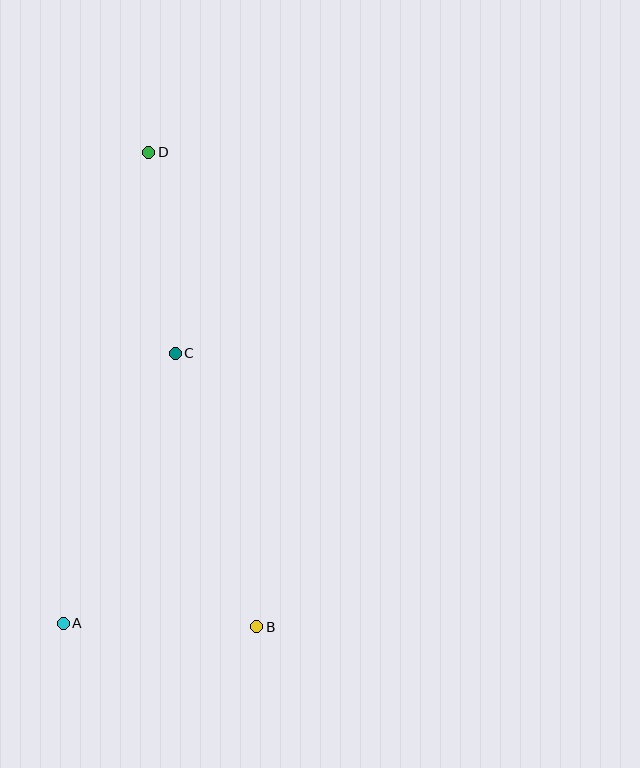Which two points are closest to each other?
Points A and B are closest to each other.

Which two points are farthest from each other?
Points B and D are farthest from each other.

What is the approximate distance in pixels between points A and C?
The distance between A and C is approximately 292 pixels.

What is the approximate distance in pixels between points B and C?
The distance between B and C is approximately 286 pixels.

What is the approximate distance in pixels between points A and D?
The distance between A and D is approximately 479 pixels.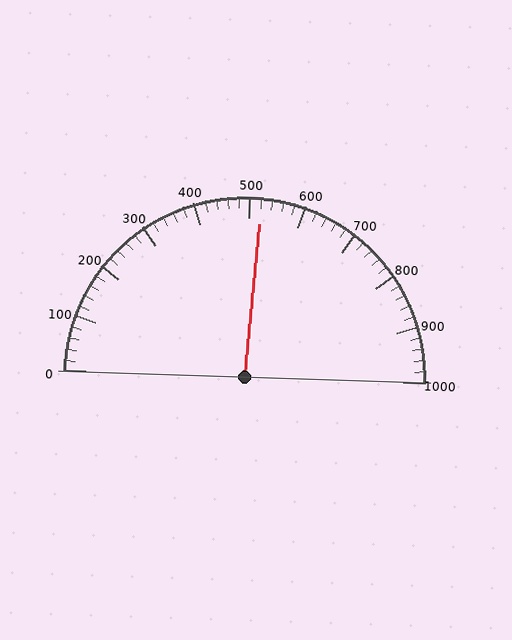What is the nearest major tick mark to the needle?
The nearest major tick mark is 500.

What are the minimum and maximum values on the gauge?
The gauge ranges from 0 to 1000.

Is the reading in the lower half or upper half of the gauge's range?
The reading is in the upper half of the range (0 to 1000).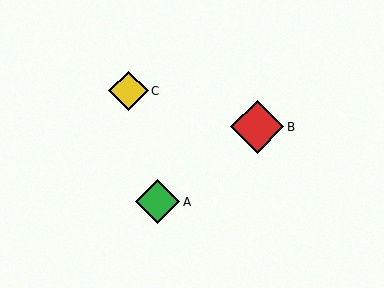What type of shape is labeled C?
Shape C is a yellow diamond.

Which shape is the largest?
The red diamond (labeled B) is the largest.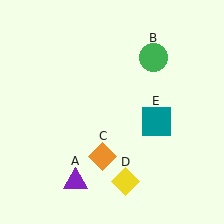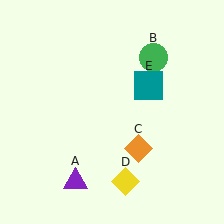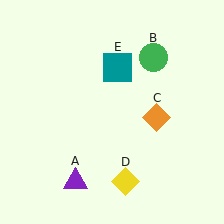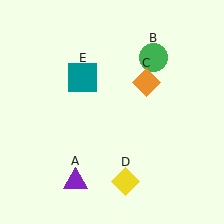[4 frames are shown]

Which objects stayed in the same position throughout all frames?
Purple triangle (object A) and green circle (object B) and yellow diamond (object D) remained stationary.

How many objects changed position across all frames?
2 objects changed position: orange diamond (object C), teal square (object E).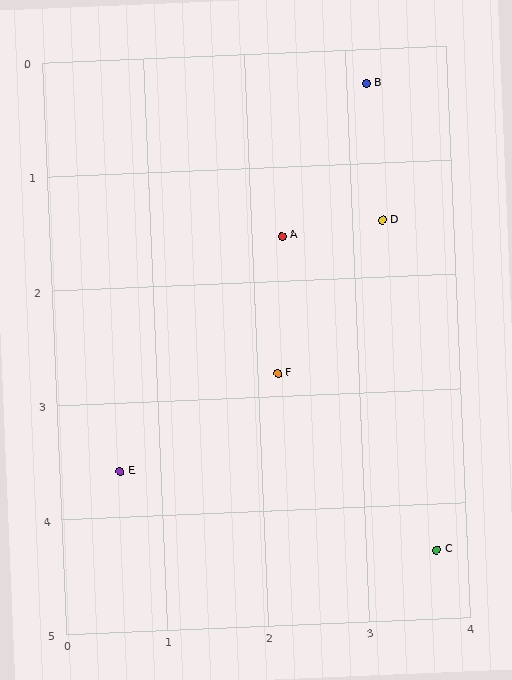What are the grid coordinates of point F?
Point F is at approximately (2.2, 2.8).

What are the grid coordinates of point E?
Point E is at approximately (0.6, 3.6).